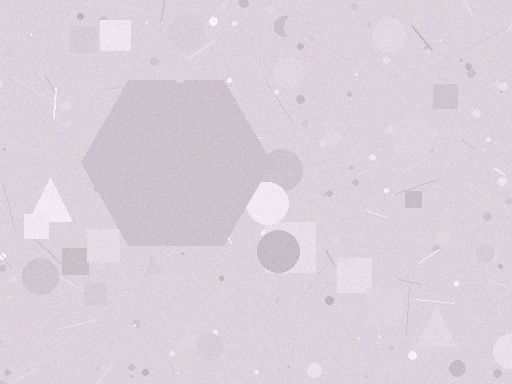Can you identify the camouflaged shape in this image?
The camouflaged shape is a hexagon.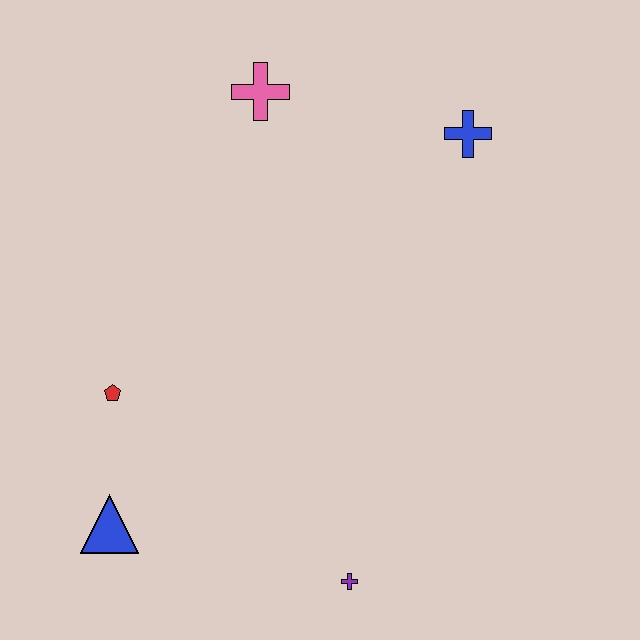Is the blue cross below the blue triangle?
No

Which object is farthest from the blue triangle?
The blue cross is farthest from the blue triangle.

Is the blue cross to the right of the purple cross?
Yes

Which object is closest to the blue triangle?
The red pentagon is closest to the blue triangle.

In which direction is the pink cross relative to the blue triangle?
The pink cross is above the blue triangle.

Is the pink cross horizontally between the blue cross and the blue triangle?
Yes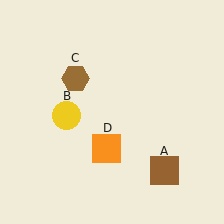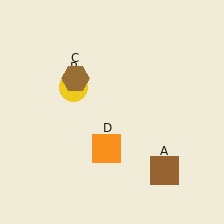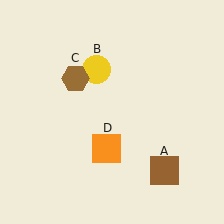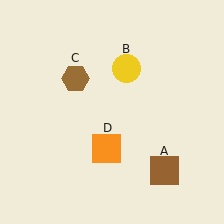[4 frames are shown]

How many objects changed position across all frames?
1 object changed position: yellow circle (object B).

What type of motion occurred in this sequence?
The yellow circle (object B) rotated clockwise around the center of the scene.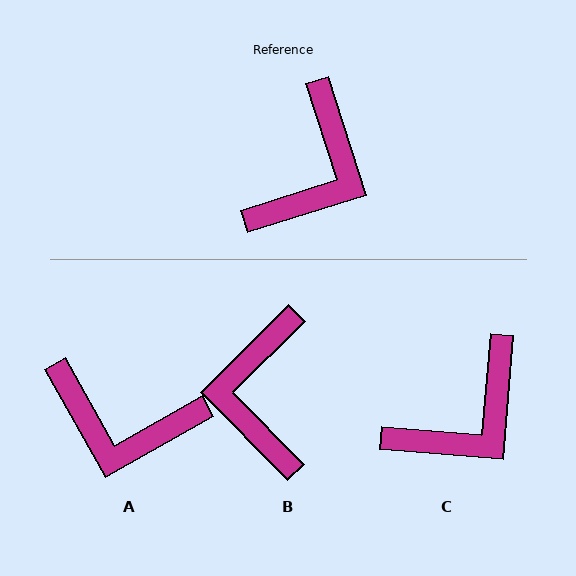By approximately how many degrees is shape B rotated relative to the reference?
Approximately 153 degrees clockwise.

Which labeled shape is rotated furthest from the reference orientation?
B, about 153 degrees away.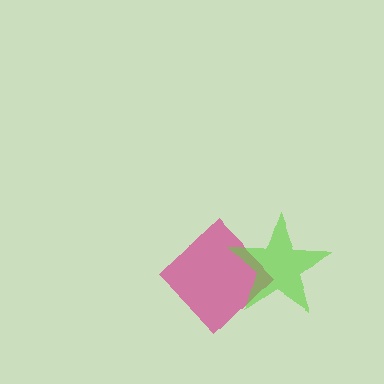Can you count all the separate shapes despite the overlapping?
Yes, there are 2 separate shapes.